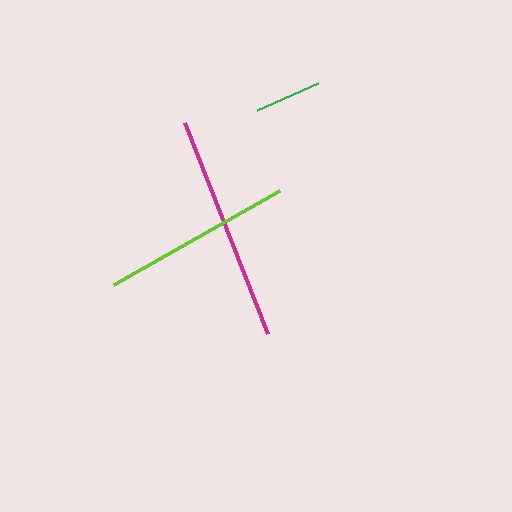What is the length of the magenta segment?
The magenta segment is approximately 227 pixels long.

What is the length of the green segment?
The green segment is approximately 66 pixels long.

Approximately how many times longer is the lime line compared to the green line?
The lime line is approximately 2.9 times the length of the green line.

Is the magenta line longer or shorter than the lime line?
The magenta line is longer than the lime line.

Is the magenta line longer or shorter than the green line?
The magenta line is longer than the green line.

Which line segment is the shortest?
The green line is the shortest at approximately 66 pixels.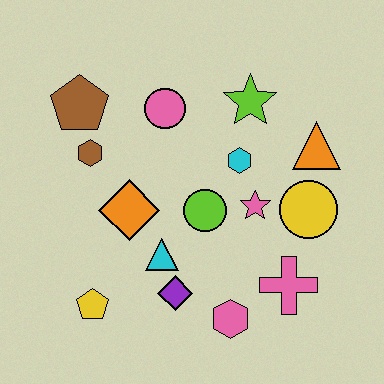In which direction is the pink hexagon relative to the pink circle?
The pink hexagon is below the pink circle.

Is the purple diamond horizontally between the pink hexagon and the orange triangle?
No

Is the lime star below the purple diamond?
No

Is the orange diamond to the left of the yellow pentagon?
No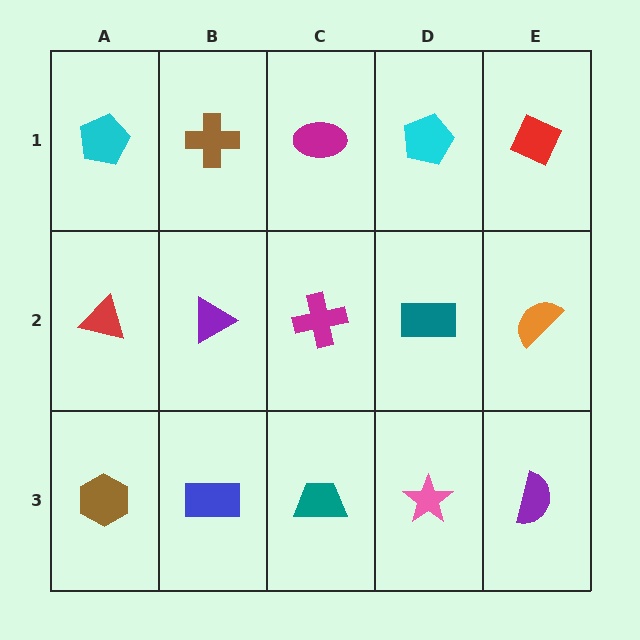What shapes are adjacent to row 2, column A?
A cyan pentagon (row 1, column A), a brown hexagon (row 3, column A), a purple triangle (row 2, column B).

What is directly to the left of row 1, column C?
A brown cross.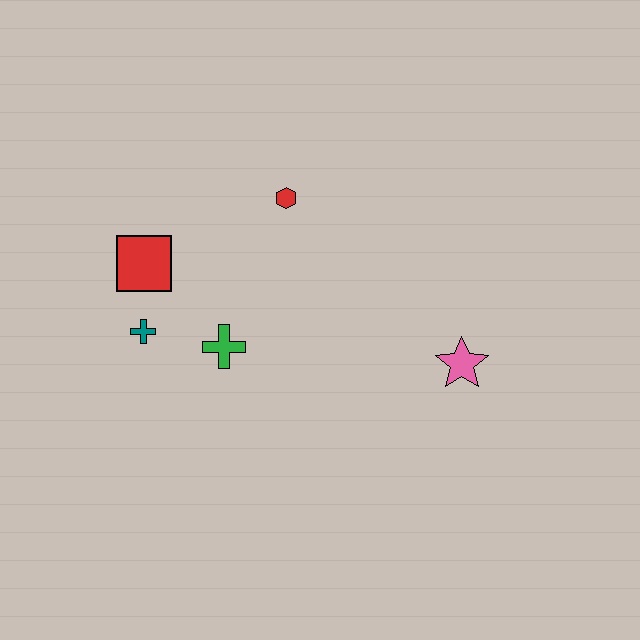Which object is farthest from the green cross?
The pink star is farthest from the green cross.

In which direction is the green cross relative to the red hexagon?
The green cross is below the red hexagon.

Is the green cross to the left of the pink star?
Yes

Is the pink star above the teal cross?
No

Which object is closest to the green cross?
The teal cross is closest to the green cross.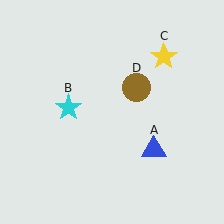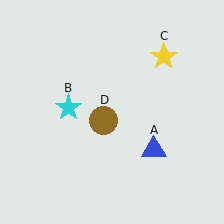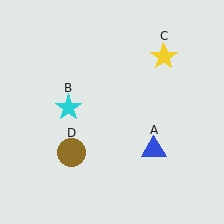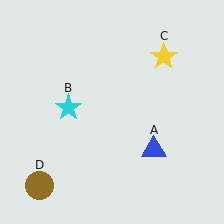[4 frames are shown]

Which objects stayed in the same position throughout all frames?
Blue triangle (object A) and cyan star (object B) and yellow star (object C) remained stationary.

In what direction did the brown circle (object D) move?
The brown circle (object D) moved down and to the left.